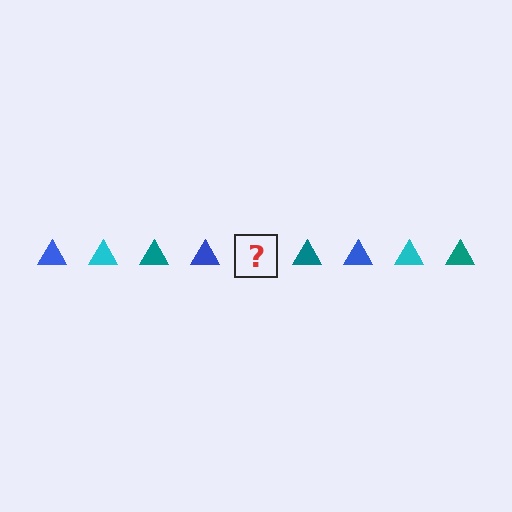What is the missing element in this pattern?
The missing element is a cyan triangle.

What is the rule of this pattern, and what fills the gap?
The rule is that the pattern cycles through blue, cyan, teal triangles. The gap should be filled with a cyan triangle.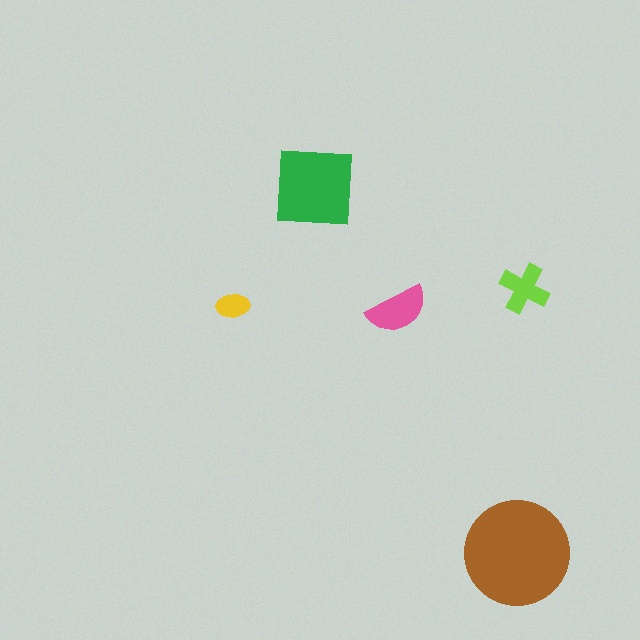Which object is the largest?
The brown circle.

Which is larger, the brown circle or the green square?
The brown circle.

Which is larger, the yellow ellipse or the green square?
The green square.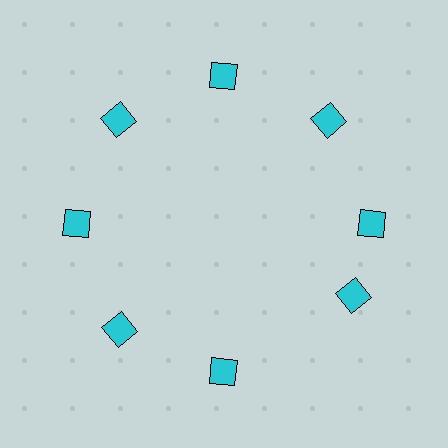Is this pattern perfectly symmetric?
No. The 8 cyan diamonds are arranged in a ring, but one element near the 4 o'clock position is rotated out of alignment along the ring, breaking the 8-fold rotational symmetry.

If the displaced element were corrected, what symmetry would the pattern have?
It would have 8-fold rotational symmetry — the pattern would map onto itself every 45 degrees.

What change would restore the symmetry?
The symmetry would be restored by rotating it back into even spacing with its neighbors so that all 8 diamonds sit at equal angles and equal distance from the center.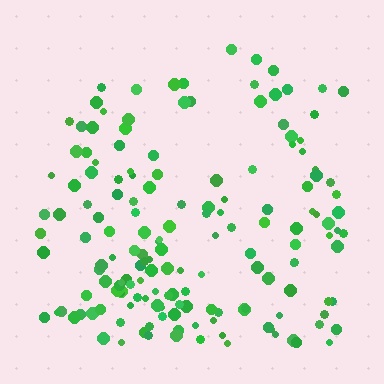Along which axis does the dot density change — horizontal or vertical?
Vertical.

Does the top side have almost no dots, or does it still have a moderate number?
Still a moderate number, just noticeably fewer than the bottom.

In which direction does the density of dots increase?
From top to bottom, with the bottom side densest.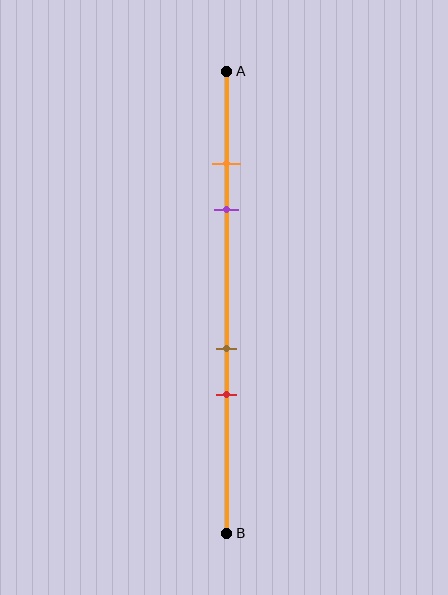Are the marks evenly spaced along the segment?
No, the marks are not evenly spaced.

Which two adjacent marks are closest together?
The orange and purple marks are the closest adjacent pair.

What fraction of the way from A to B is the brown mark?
The brown mark is approximately 60% (0.6) of the way from A to B.